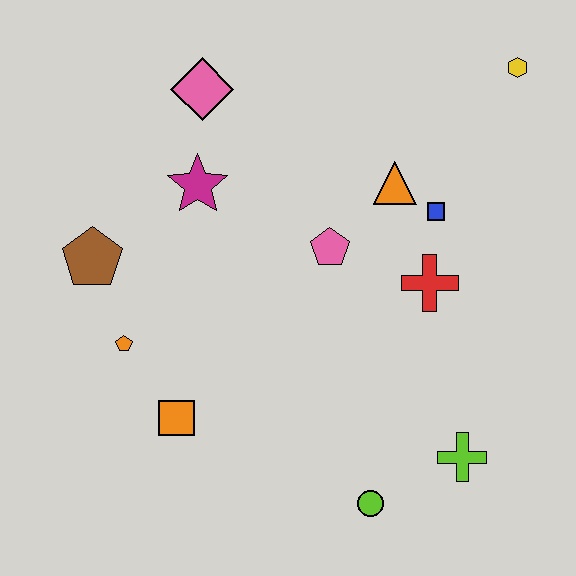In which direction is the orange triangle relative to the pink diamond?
The orange triangle is to the right of the pink diamond.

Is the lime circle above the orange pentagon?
No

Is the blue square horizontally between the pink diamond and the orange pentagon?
No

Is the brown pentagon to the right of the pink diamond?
No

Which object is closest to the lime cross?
The lime circle is closest to the lime cross.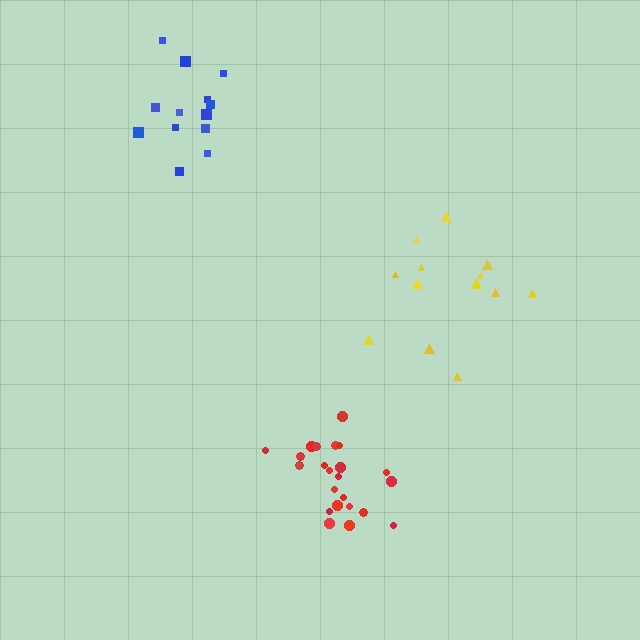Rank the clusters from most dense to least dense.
red, blue, yellow.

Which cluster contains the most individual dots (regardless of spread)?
Red (23).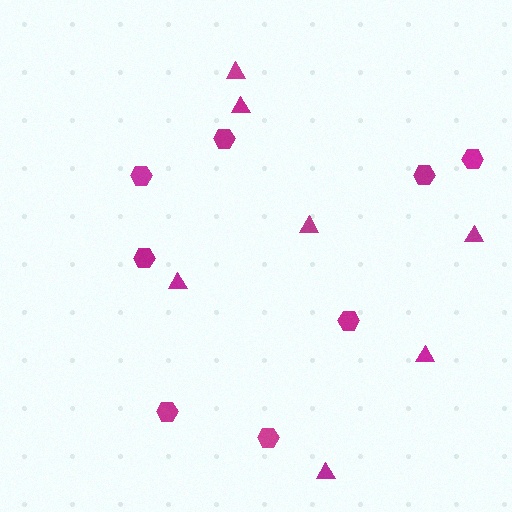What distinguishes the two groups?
There are 2 groups: one group of hexagons (8) and one group of triangles (7).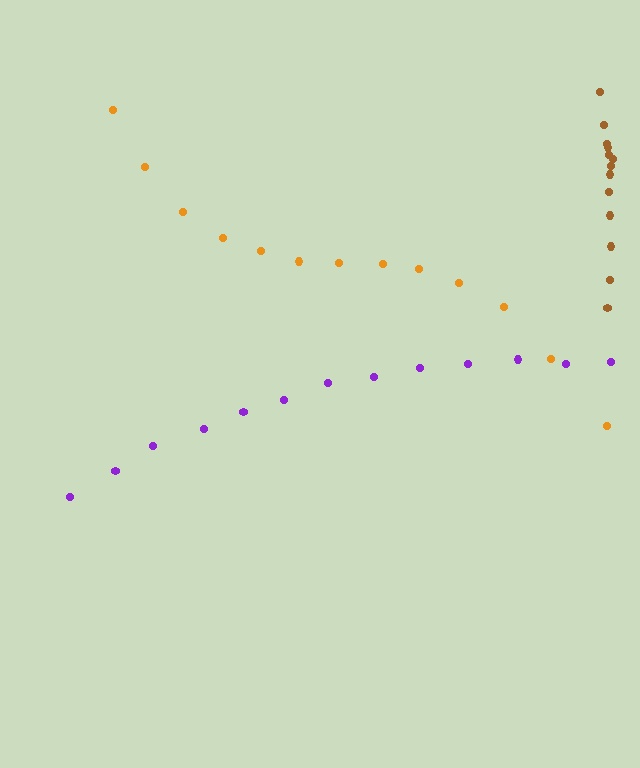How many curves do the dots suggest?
There are 3 distinct paths.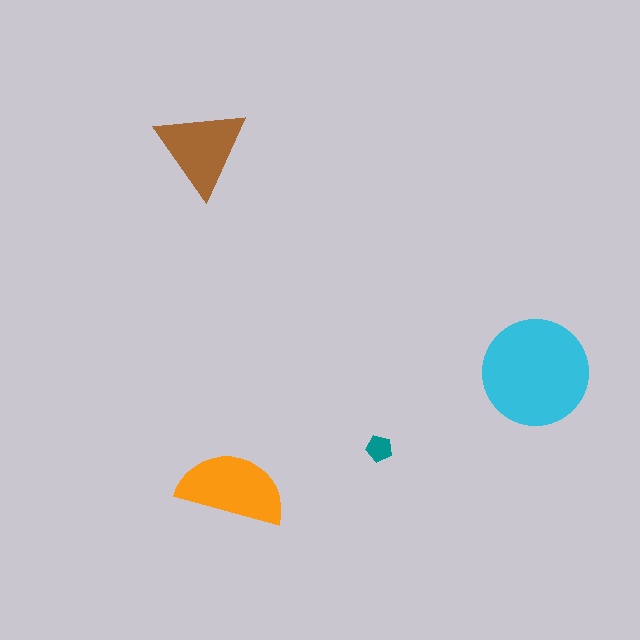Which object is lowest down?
The orange semicircle is bottommost.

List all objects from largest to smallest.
The cyan circle, the orange semicircle, the brown triangle, the teal pentagon.